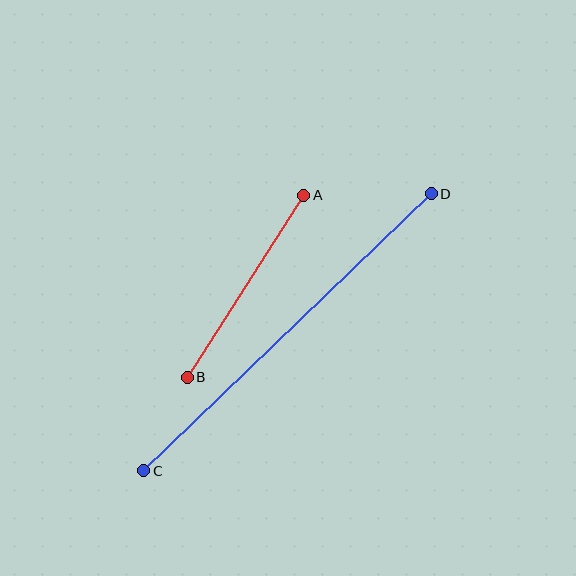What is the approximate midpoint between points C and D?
The midpoint is at approximately (287, 332) pixels.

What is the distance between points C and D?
The distance is approximately 399 pixels.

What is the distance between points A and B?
The distance is approximately 216 pixels.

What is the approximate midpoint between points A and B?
The midpoint is at approximately (245, 286) pixels.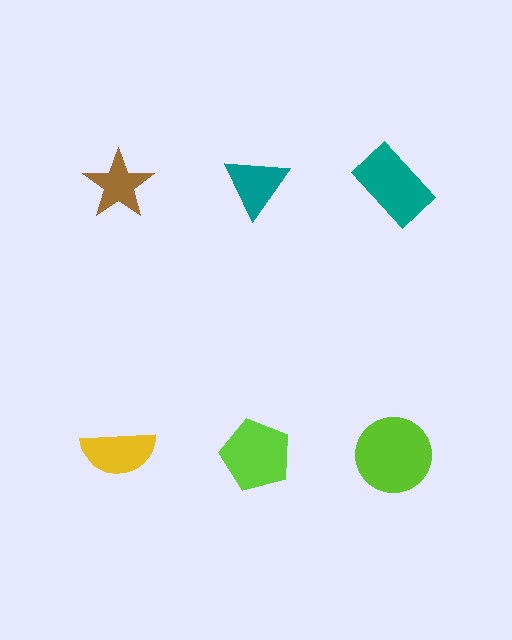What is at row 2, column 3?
A lime circle.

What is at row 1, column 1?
A brown star.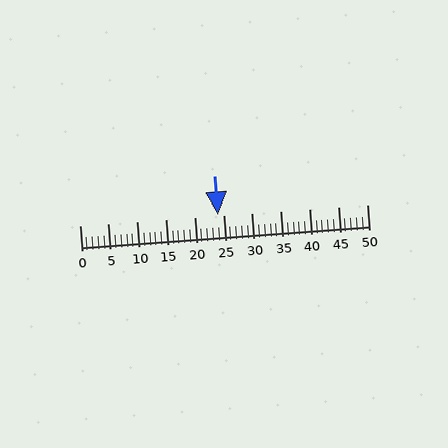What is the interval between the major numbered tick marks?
The major tick marks are spaced 5 units apart.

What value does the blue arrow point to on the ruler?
The blue arrow points to approximately 24.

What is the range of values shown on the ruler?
The ruler shows values from 0 to 50.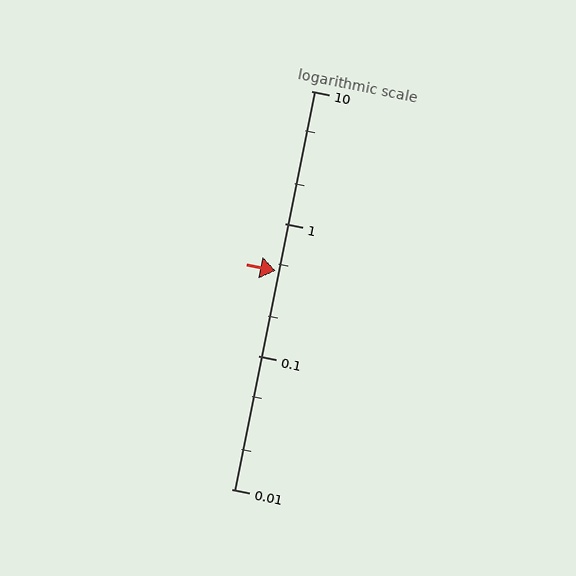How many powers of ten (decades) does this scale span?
The scale spans 3 decades, from 0.01 to 10.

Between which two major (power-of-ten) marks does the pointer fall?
The pointer is between 0.1 and 1.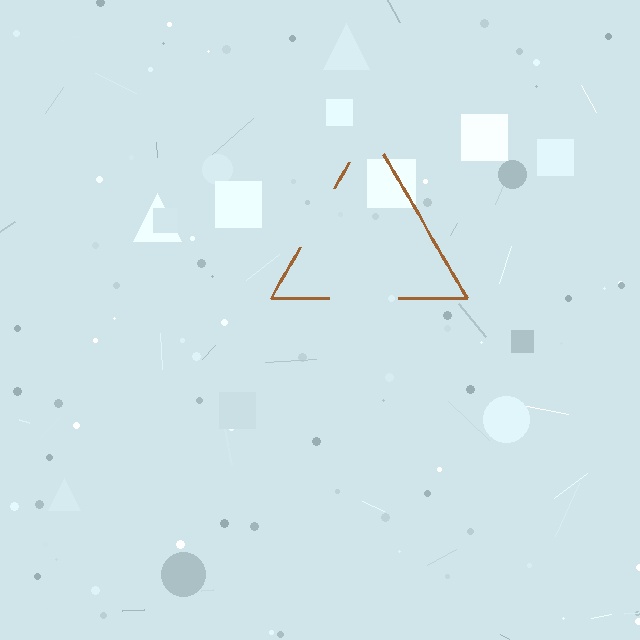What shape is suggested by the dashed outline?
The dashed outline suggests a triangle.